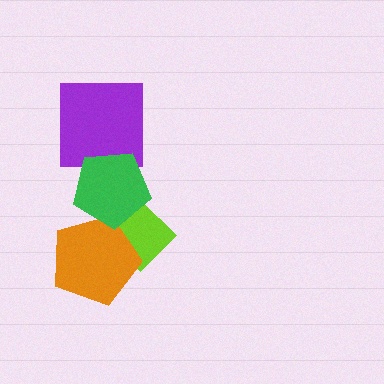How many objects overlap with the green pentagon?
3 objects overlap with the green pentagon.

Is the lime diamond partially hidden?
Yes, it is partially covered by another shape.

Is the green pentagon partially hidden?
No, no other shape covers it.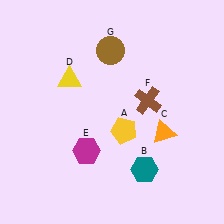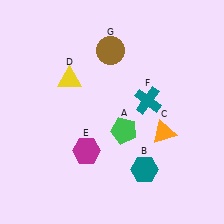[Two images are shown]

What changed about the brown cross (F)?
In Image 1, F is brown. In Image 2, it changed to teal.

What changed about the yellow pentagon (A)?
In Image 1, A is yellow. In Image 2, it changed to green.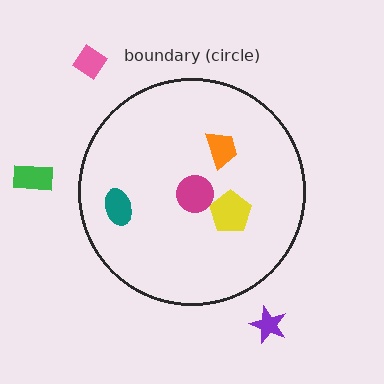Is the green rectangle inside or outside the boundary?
Outside.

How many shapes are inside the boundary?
4 inside, 3 outside.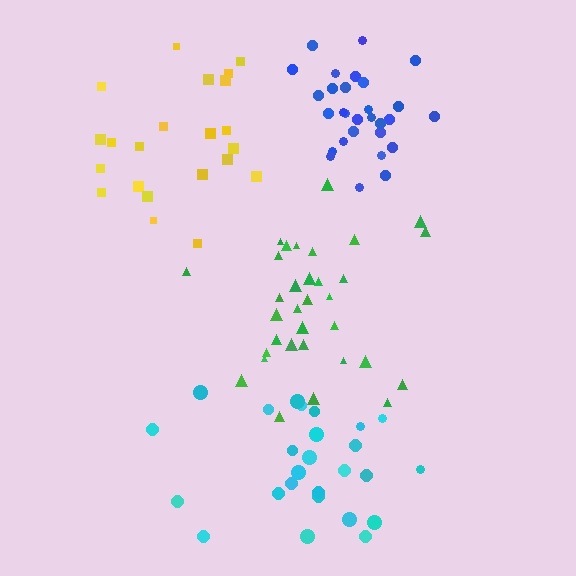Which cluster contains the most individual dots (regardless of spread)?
Green (33).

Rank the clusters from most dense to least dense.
blue, green, yellow, cyan.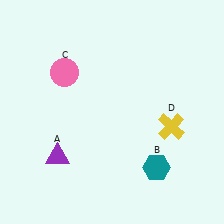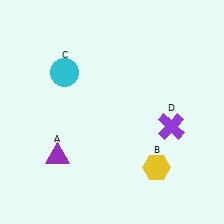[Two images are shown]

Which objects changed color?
B changed from teal to yellow. C changed from pink to cyan. D changed from yellow to purple.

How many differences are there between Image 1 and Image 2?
There are 3 differences between the two images.